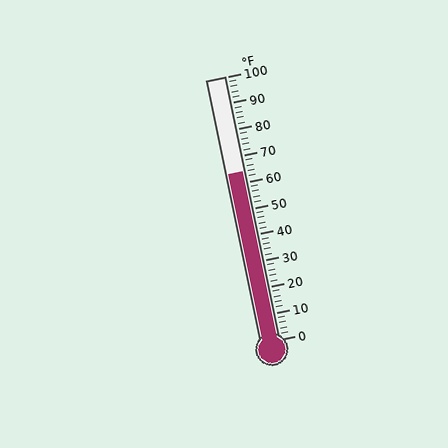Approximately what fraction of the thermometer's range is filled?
The thermometer is filled to approximately 65% of its range.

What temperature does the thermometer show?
The thermometer shows approximately 64°F.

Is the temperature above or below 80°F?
The temperature is below 80°F.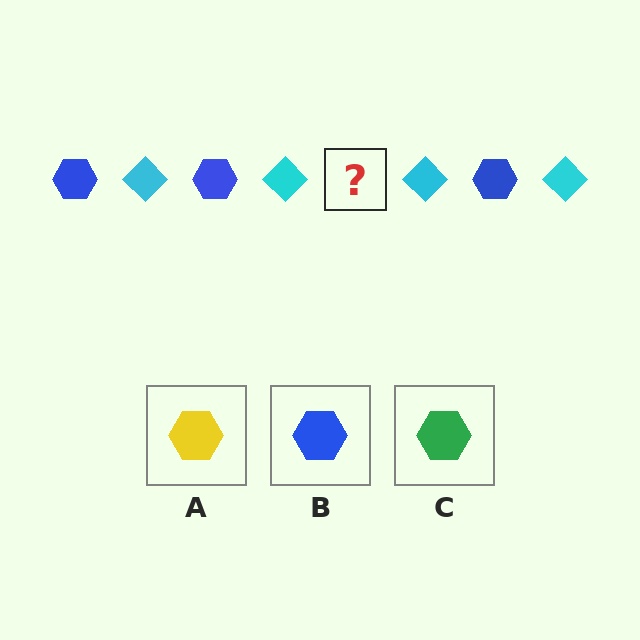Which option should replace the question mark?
Option B.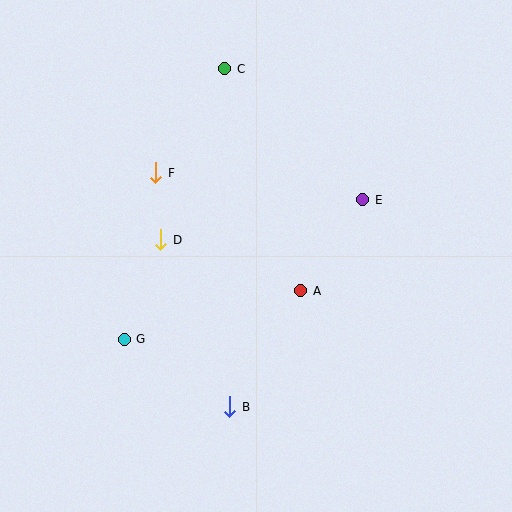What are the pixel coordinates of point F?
Point F is at (156, 173).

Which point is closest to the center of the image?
Point A at (301, 291) is closest to the center.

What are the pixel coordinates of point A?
Point A is at (301, 291).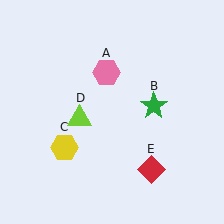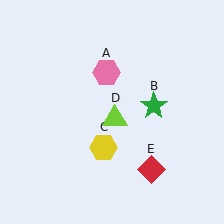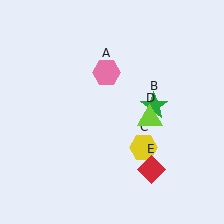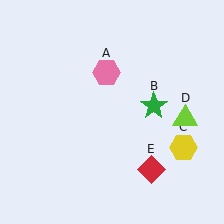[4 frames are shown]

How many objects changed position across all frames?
2 objects changed position: yellow hexagon (object C), lime triangle (object D).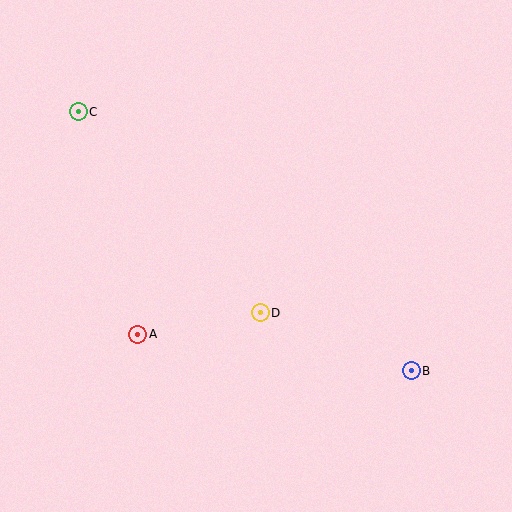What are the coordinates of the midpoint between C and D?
The midpoint between C and D is at (169, 212).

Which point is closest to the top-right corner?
Point B is closest to the top-right corner.